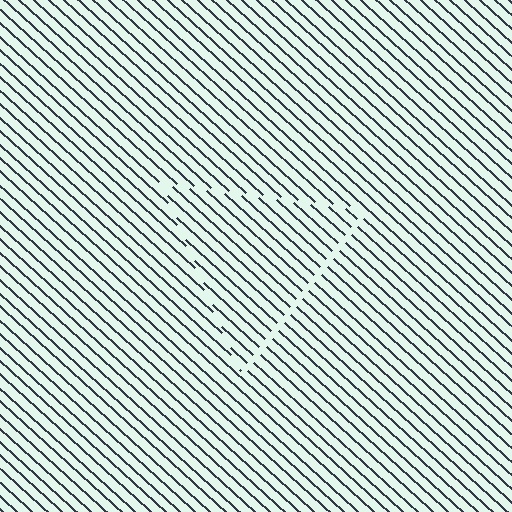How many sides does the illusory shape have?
3 sides — the line-ends trace a triangle.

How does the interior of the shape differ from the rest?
The interior of the shape contains the same grating, shifted by half a period — the contour is defined by the phase discontinuity where line-ends from the inner and outer gratings abut.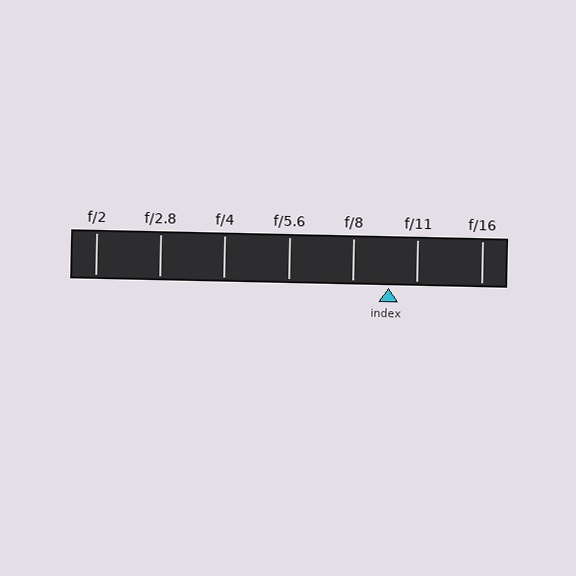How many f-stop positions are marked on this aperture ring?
There are 7 f-stop positions marked.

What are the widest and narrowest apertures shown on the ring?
The widest aperture shown is f/2 and the narrowest is f/16.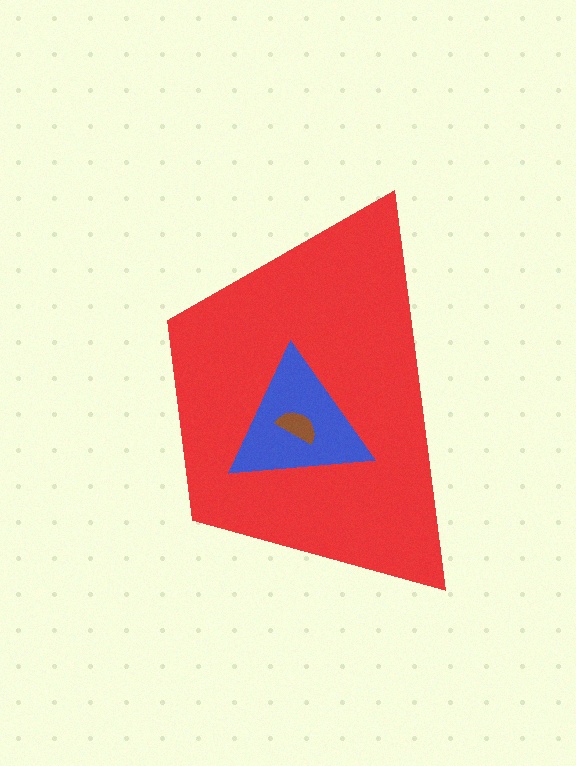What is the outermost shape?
The red trapezoid.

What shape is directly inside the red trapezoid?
The blue triangle.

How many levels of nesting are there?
3.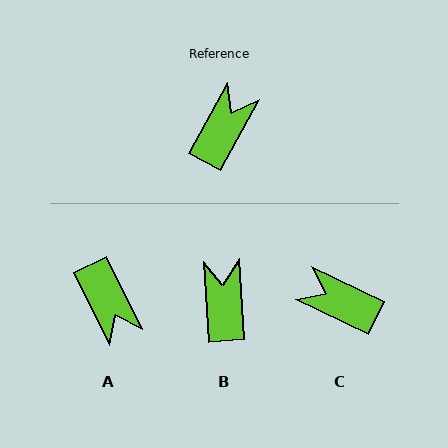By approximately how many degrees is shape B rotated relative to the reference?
Approximately 32 degrees counter-clockwise.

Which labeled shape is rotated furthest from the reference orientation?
A, about 126 degrees away.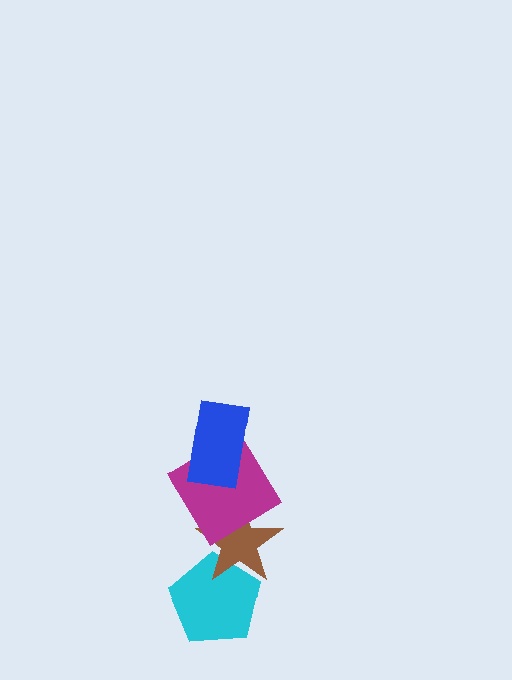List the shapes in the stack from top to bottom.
From top to bottom: the blue rectangle, the magenta diamond, the brown star, the cyan pentagon.